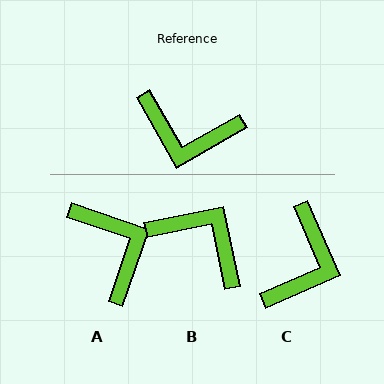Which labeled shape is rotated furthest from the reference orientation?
B, about 162 degrees away.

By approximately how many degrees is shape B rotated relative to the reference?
Approximately 162 degrees counter-clockwise.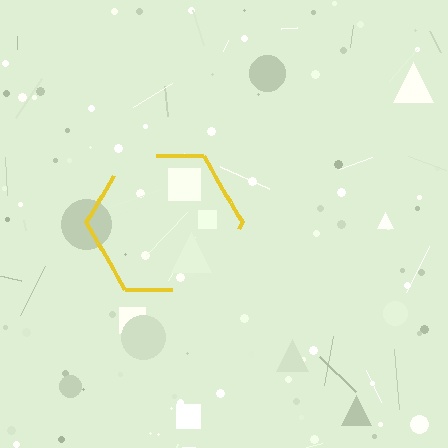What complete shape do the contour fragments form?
The contour fragments form a hexagon.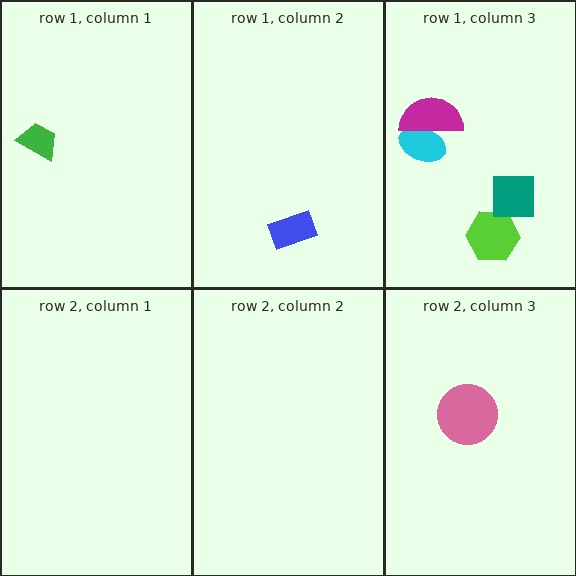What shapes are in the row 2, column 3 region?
The pink circle.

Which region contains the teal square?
The row 1, column 3 region.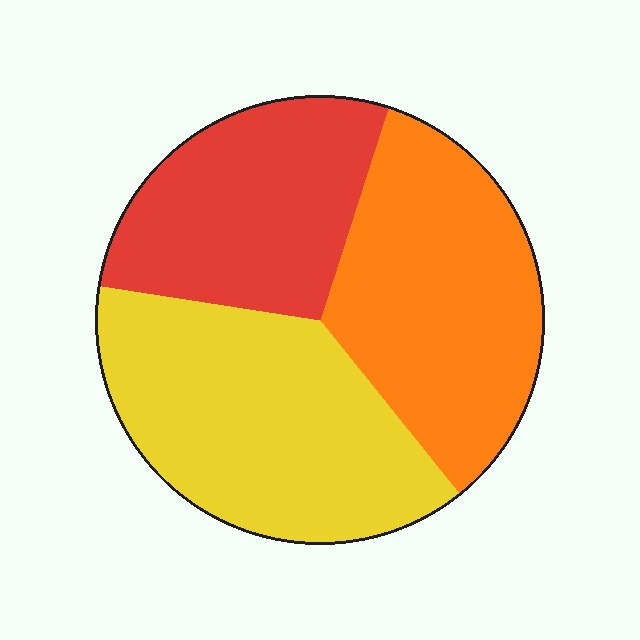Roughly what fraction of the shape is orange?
Orange covers about 35% of the shape.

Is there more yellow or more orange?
Yellow.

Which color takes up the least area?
Red, at roughly 30%.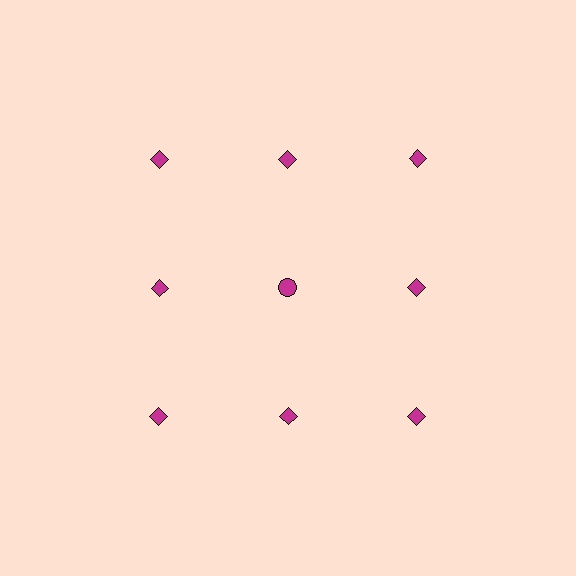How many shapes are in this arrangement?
There are 9 shapes arranged in a grid pattern.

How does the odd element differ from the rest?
It has a different shape: circle instead of diamond.